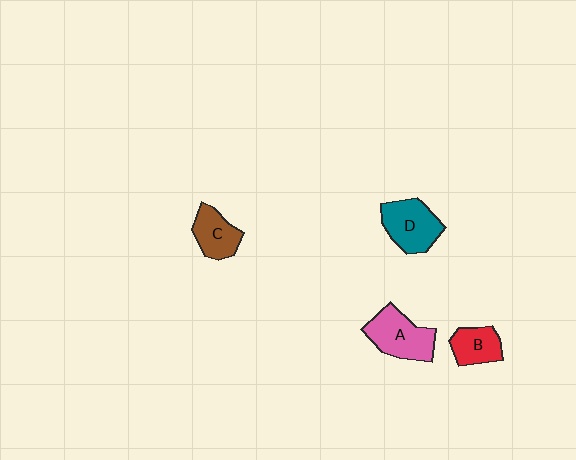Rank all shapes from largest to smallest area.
From largest to smallest: A (pink), D (teal), C (brown), B (red).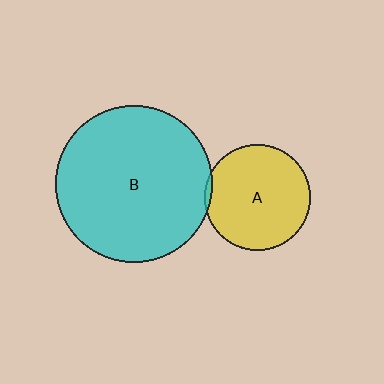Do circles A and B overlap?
Yes.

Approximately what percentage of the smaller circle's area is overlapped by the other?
Approximately 5%.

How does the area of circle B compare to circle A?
Approximately 2.2 times.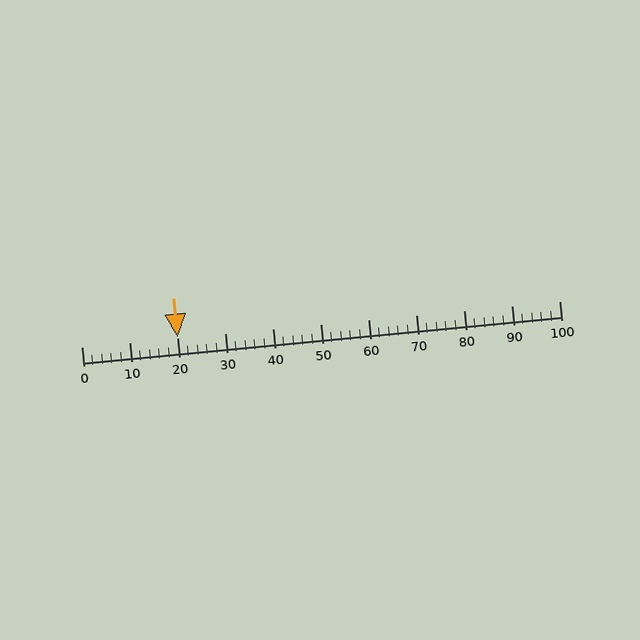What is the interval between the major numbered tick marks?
The major tick marks are spaced 10 units apart.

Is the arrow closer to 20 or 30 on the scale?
The arrow is closer to 20.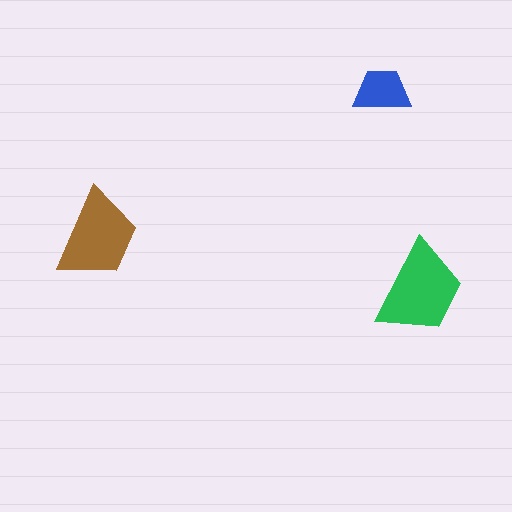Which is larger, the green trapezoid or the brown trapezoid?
The green one.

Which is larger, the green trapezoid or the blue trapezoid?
The green one.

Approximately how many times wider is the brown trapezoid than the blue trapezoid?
About 1.5 times wider.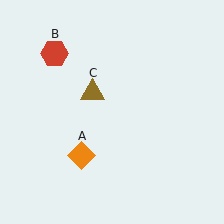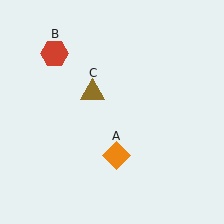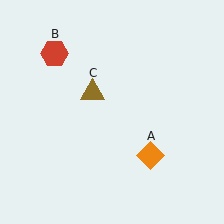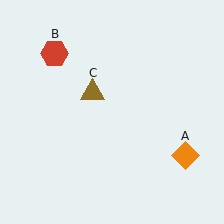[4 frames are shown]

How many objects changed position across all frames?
1 object changed position: orange diamond (object A).